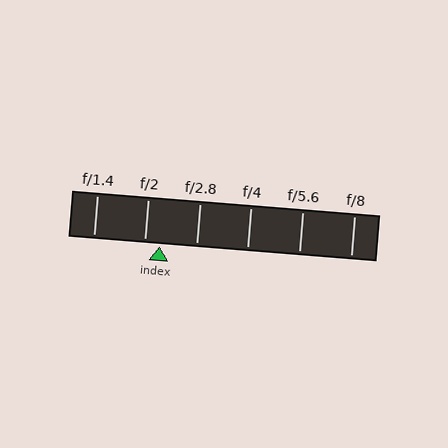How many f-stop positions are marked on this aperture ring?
There are 6 f-stop positions marked.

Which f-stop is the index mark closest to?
The index mark is closest to f/2.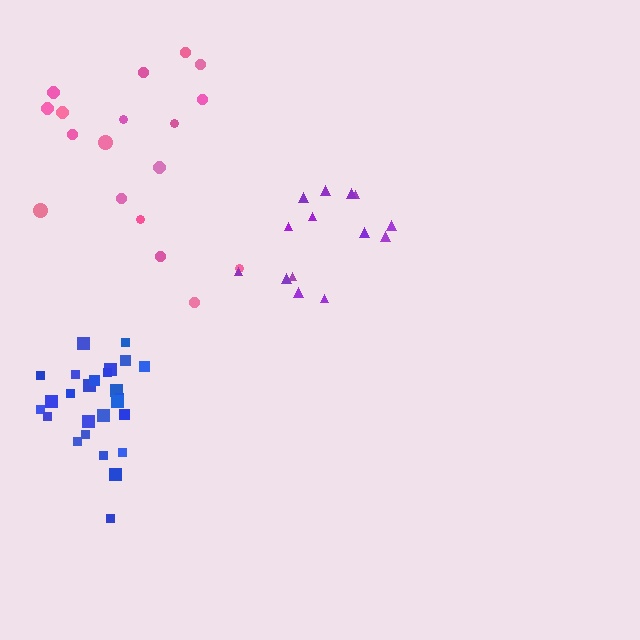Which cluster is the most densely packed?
Blue.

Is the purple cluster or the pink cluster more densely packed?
Purple.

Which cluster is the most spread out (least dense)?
Pink.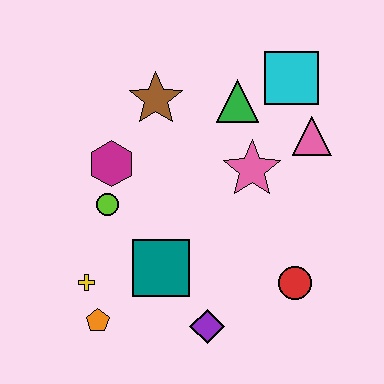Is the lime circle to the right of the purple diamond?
No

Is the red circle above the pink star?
No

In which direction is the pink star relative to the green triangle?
The pink star is below the green triangle.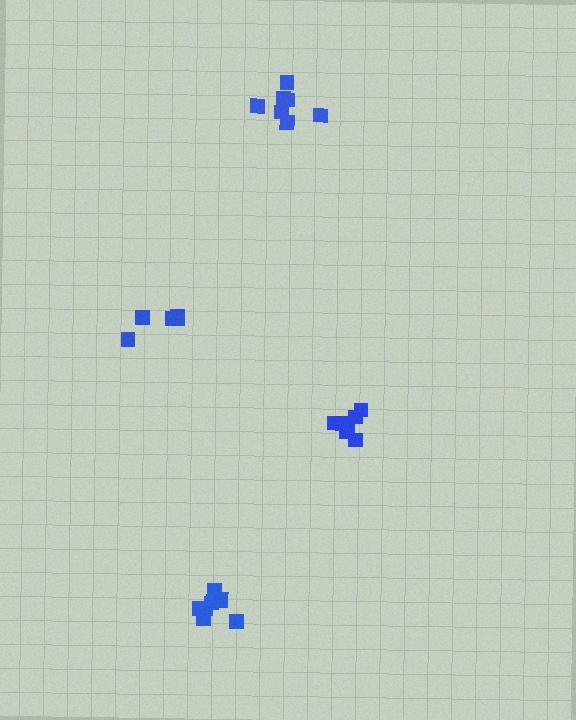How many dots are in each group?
Group 1: 7 dots, Group 2: 7 dots, Group 3: 9 dots, Group 4: 5 dots (28 total).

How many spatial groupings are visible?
There are 4 spatial groupings.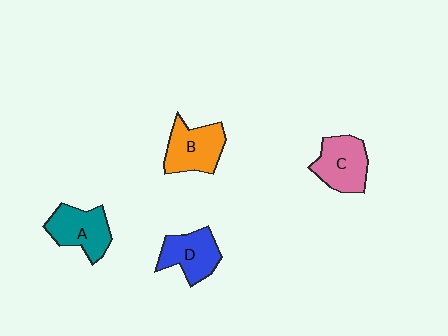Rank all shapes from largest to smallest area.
From largest to smallest: B (orange), C (pink), A (teal), D (blue).